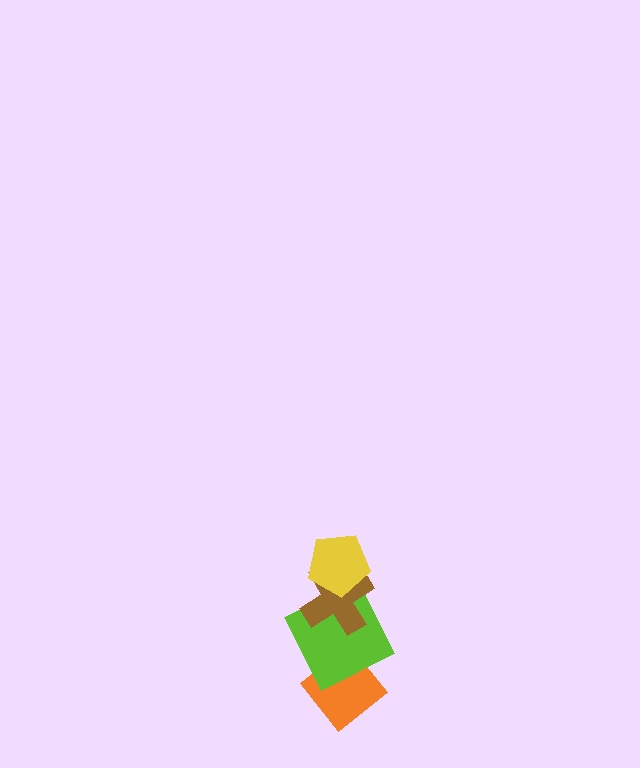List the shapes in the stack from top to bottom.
From top to bottom: the yellow pentagon, the brown cross, the lime square, the orange diamond.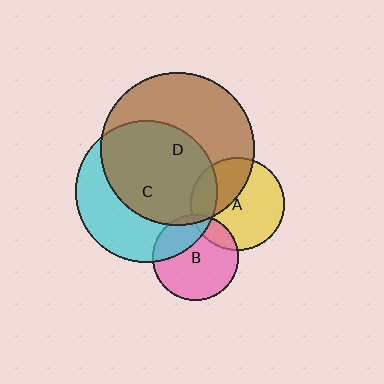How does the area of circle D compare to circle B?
Approximately 3.2 times.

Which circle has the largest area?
Circle D (brown).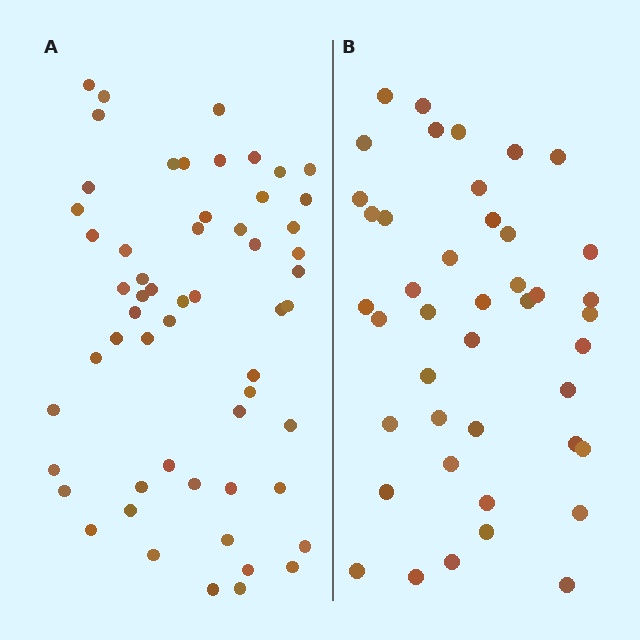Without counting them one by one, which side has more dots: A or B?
Region A (the left region) has more dots.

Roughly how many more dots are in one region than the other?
Region A has approximately 15 more dots than region B.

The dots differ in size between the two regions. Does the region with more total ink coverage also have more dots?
No. Region B has more total ink coverage because its dots are larger, but region A actually contains more individual dots. Total area can be misleading — the number of items is what matters here.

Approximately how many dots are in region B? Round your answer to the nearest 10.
About 40 dots. (The exact count is 43, which rounds to 40.)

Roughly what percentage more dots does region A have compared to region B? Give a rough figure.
About 35% more.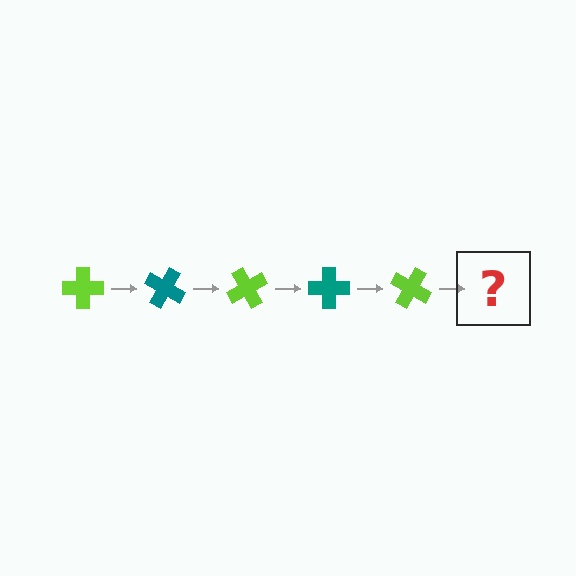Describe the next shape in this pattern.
It should be a teal cross, rotated 150 degrees from the start.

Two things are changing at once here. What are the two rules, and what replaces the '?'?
The two rules are that it rotates 30 degrees each step and the color cycles through lime and teal. The '?' should be a teal cross, rotated 150 degrees from the start.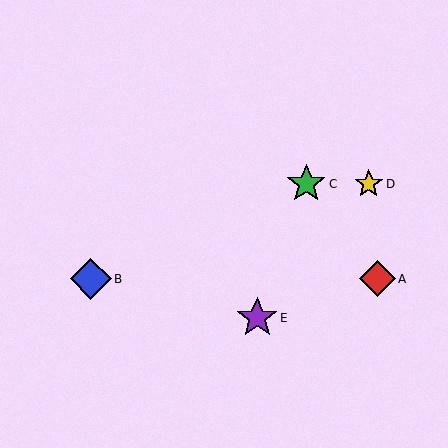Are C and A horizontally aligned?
No, C is at y≈184 and A is at y≈279.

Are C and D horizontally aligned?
Yes, both are at y≈184.